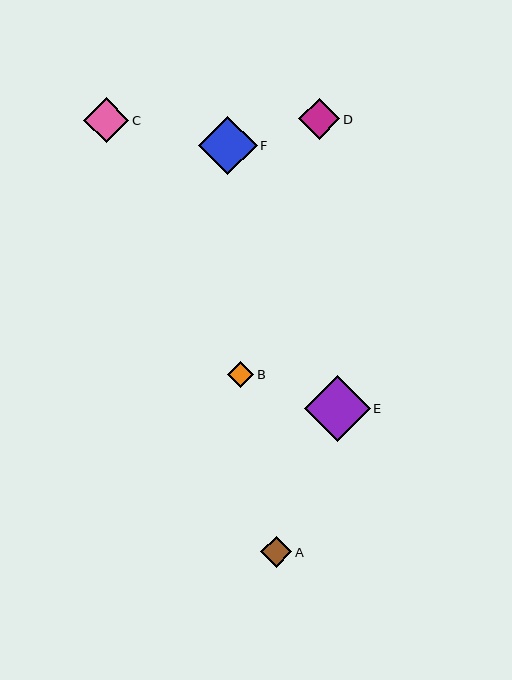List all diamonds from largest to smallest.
From largest to smallest: E, F, C, D, A, B.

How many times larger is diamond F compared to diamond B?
Diamond F is approximately 2.2 times the size of diamond B.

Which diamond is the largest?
Diamond E is the largest with a size of approximately 66 pixels.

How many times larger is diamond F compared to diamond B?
Diamond F is approximately 2.2 times the size of diamond B.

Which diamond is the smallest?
Diamond B is the smallest with a size of approximately 26 pixels.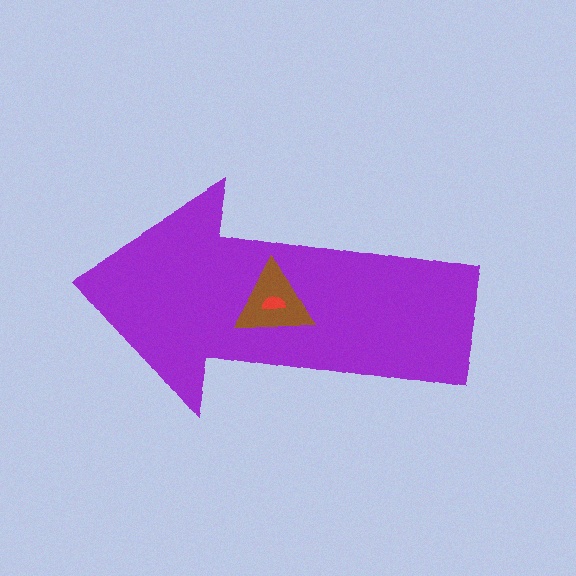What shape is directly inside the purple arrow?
The brown triangle.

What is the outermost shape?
The purple arrow.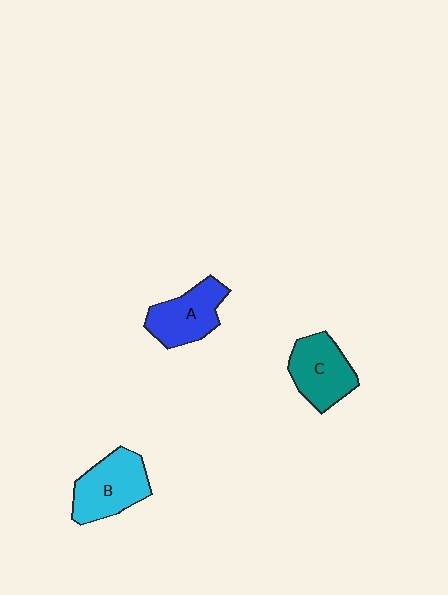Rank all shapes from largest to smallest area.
From largest to smallest: B (cyan), C (teal), A (blue).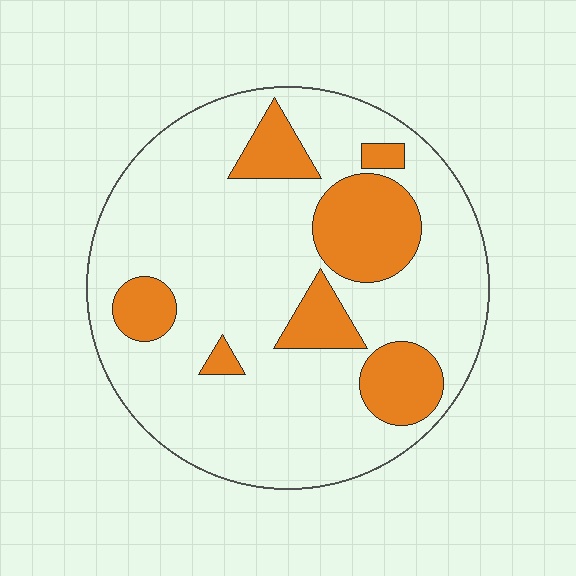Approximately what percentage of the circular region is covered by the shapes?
Approximately 20%.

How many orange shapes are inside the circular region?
7.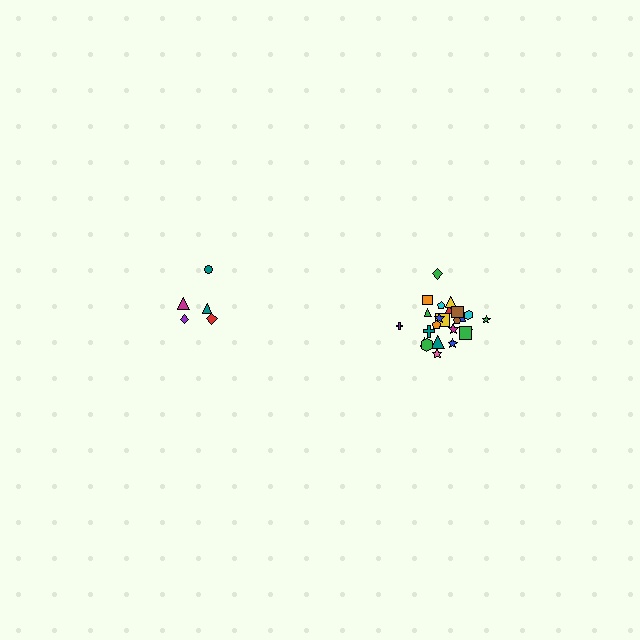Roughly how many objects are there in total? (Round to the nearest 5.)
Roughly 30 objects in total.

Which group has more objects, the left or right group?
The right group.